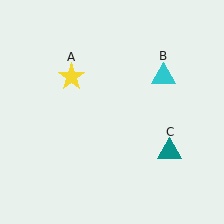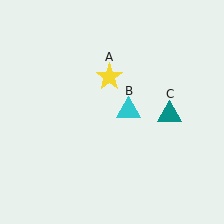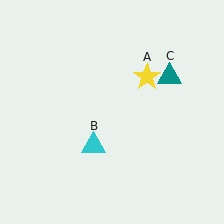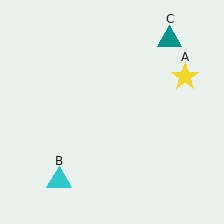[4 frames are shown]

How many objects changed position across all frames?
3 objects changed position: yellow star (object A), cyan triangle (object B), teal triangle (object C).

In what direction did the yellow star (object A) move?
The yellow star (object A) moved right.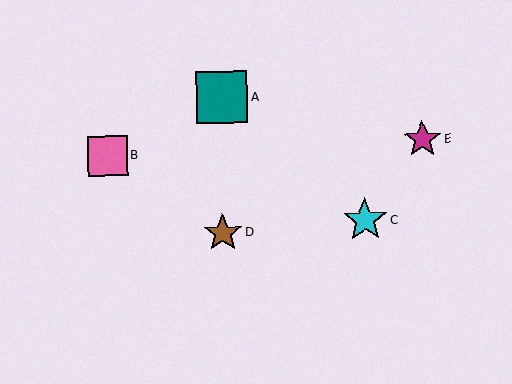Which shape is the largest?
The teal square (labeled A) is the largest.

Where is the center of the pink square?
The center of the pink square is at (107, 156).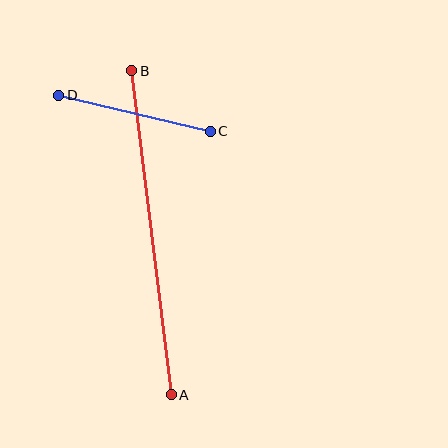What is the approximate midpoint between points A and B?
The midpoint is at approximately (152, 233) pixels.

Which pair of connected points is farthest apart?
Points A and B are farthest apart.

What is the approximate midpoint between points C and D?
The midpoint is at approximately (135, 113) pixels.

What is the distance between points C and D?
The distance is approximately 156 pixels.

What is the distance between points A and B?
The distance is approximately 326 pixels.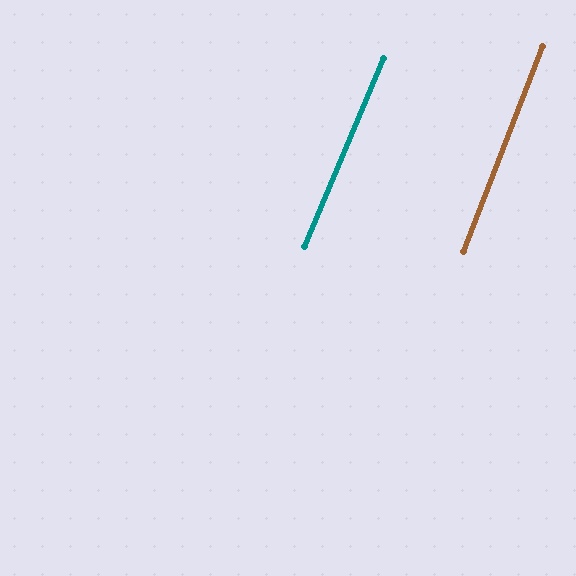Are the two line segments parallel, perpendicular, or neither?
Parallel — their directions differ by only 1.7°.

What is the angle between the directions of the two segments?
Approximately 2 degrees.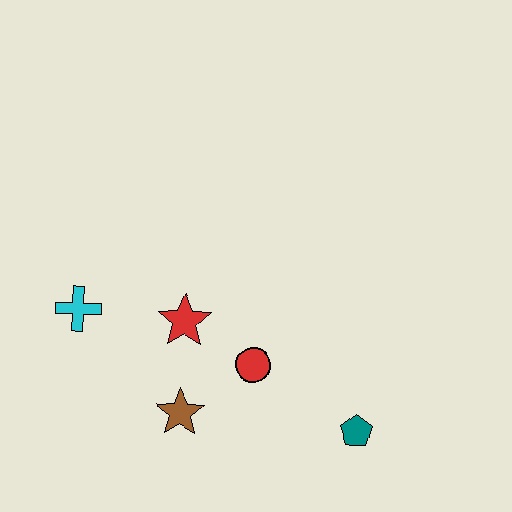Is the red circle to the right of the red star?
Yes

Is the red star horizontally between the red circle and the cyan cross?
Yes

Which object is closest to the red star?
The red circle is closest to the red star.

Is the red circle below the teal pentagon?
No